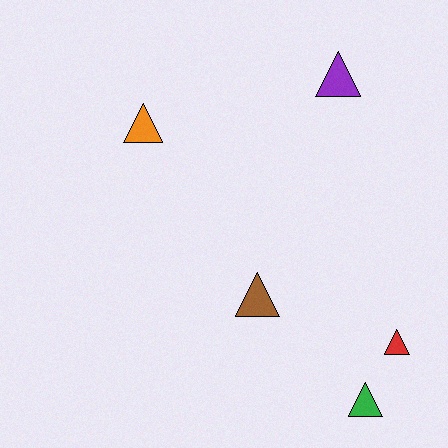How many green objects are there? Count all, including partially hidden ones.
There is 1 green object.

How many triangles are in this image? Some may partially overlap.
There are 5 triangles.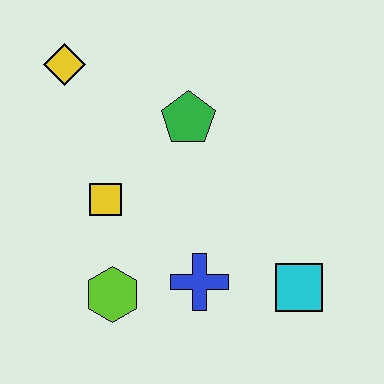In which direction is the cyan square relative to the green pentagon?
The cyan square is below the green pentagon.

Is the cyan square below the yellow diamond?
Yes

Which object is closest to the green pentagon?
The yellow square is closest to the green pentagon.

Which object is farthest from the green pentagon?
The cyan square is farthest from the green pentagon.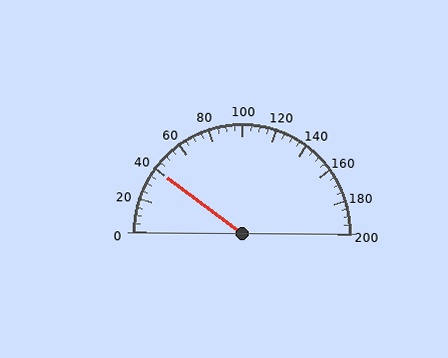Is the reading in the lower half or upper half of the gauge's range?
The reading is in the lower half of the range (0 to 200).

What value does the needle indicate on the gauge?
The needle indicates approximately 40.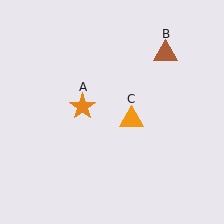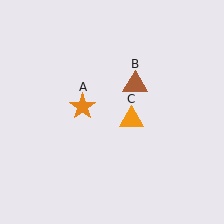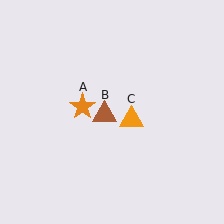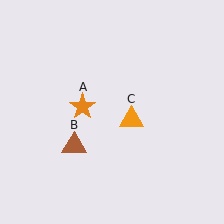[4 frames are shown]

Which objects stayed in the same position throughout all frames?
Orange star (object A) and orange triangle (object C) remained stationary.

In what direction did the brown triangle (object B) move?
The brown triangle (object B) moved down and to the left.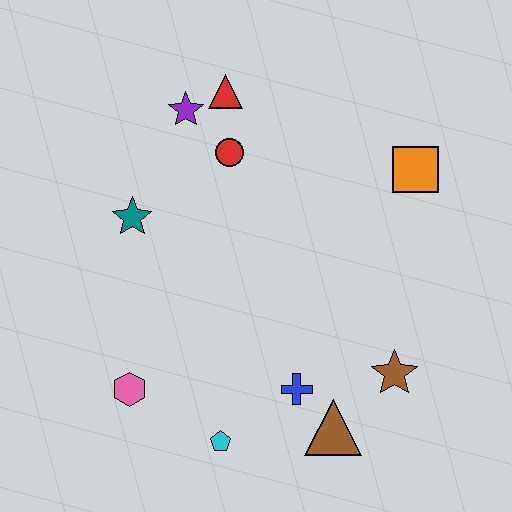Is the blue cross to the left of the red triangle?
No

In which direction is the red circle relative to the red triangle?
The red circle is below the red triangle.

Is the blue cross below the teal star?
Yes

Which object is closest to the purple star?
The red triangle is closest to the purple star.